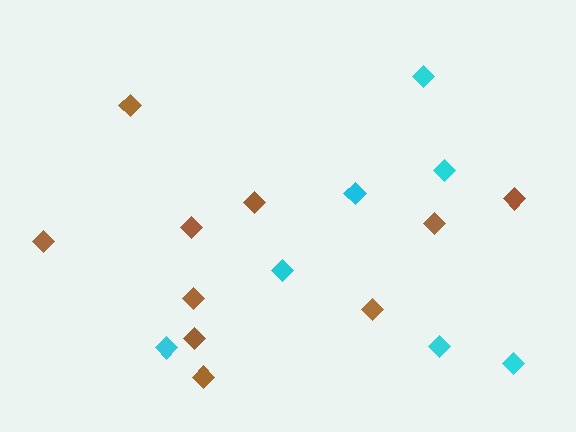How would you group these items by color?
There are 2 groups: one group of brown diamonds (10) and one group of cyan diamonds (7).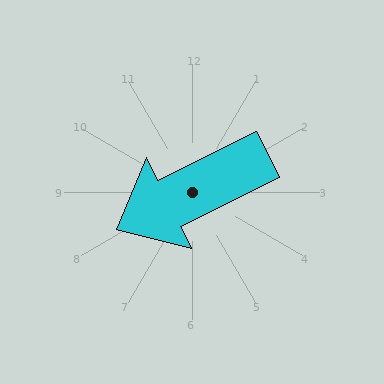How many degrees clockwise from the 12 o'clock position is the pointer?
Approximately 244 degrees.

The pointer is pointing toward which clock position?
Roughly 8 o'clock.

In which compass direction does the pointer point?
Southwest.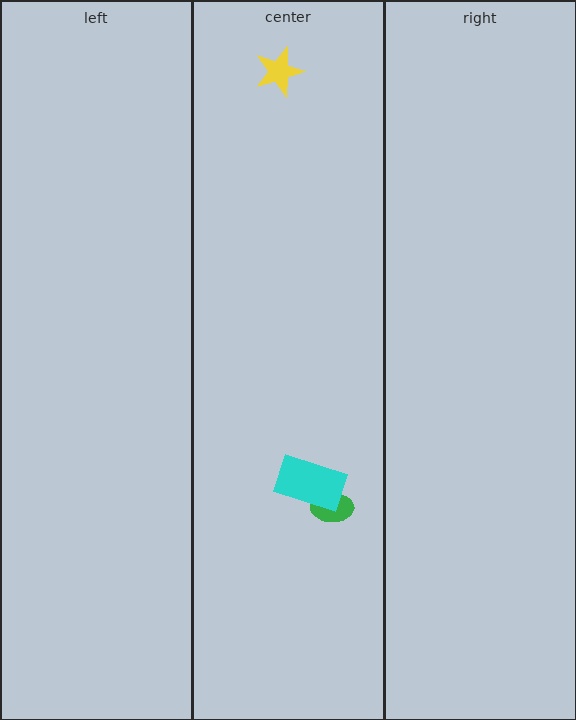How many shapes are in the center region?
3.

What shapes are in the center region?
The green ellipse, the yellow star, the cyan rectangle.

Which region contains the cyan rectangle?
The center region.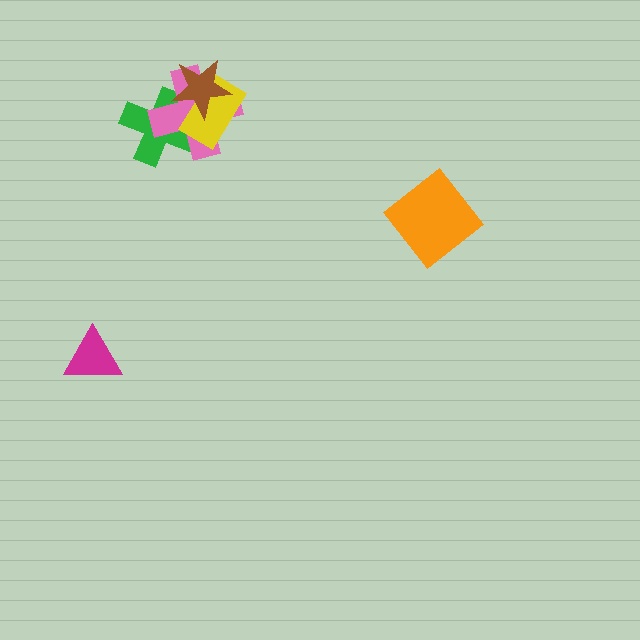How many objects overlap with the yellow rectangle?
3 objects overlap with the yellow rectangle.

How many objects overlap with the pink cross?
3 objects overlap with the pink cross.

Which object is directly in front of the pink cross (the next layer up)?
The yellow rectangle is directly in front of the pink cross.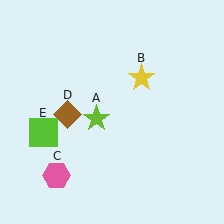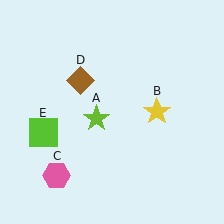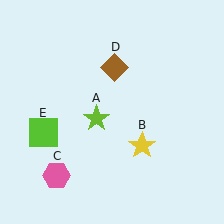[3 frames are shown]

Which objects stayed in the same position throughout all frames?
Lime star (object A) and pink hexagon (object C) and lime square (object E) remained stationary.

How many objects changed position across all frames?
2 objects changed position: yellow star (object B), brown diamond (object D).